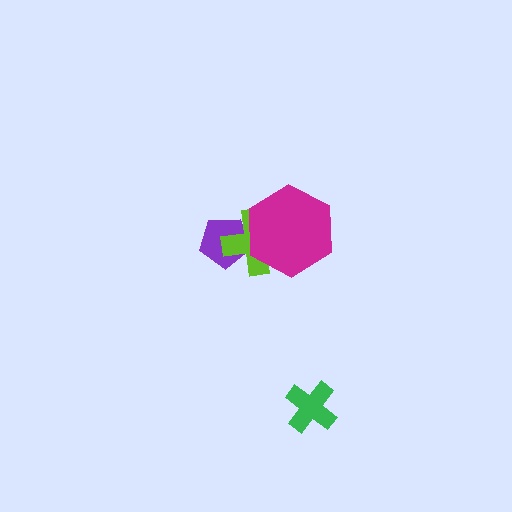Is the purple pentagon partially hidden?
Yes, it is partially covered by another shape.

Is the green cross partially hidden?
No, no other shape covers it.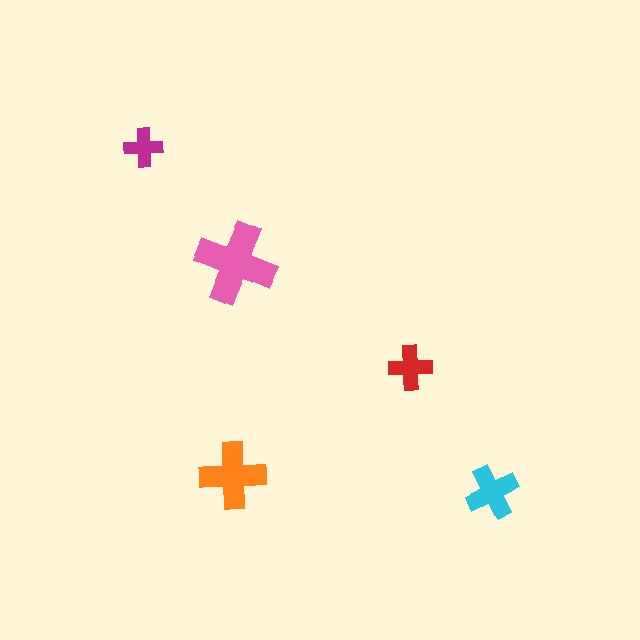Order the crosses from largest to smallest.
the pink one, the orange one, the cyan one, the red one, the magenta one.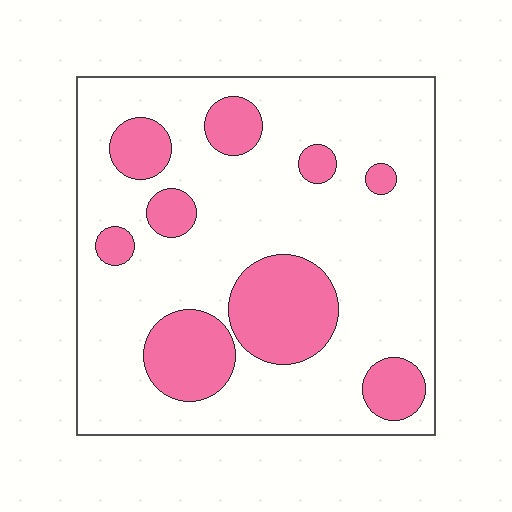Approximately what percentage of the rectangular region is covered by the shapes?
Approximately 25%.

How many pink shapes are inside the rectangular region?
9.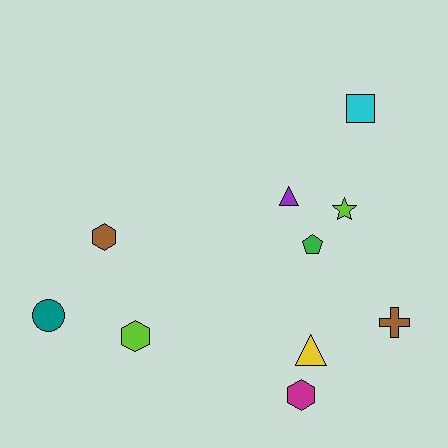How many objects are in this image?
There are 10 objects.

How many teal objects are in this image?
There is 1 teal object.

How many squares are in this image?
There is 1 square.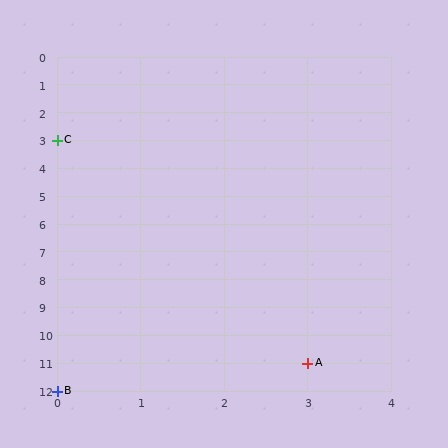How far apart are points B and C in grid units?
Points B and C are 9 rows apart.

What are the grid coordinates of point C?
Point C is at grid coordinates (0, 3).